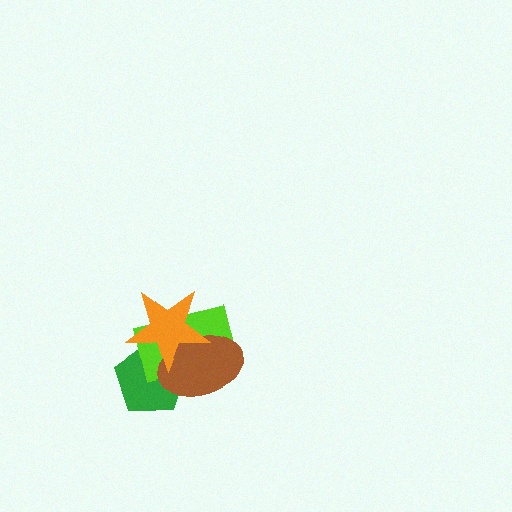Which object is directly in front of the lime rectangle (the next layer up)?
The brown ellipse is directly in front of the lime rectangle.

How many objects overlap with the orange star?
3 objects overlap with the orange star.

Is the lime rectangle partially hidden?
Yes, it is partially covered by another shape.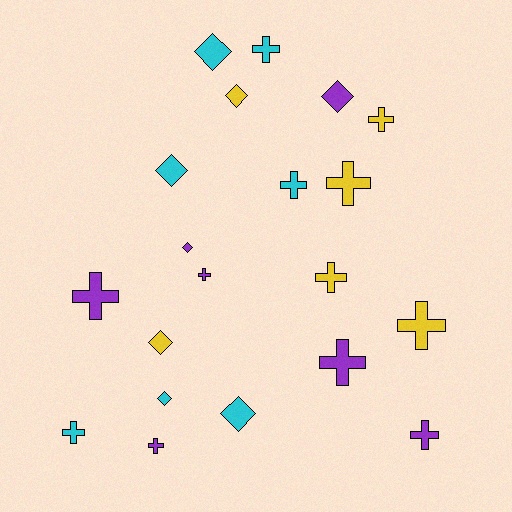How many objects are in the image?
There are 20 objects.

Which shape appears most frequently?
Cross, with 12 objects.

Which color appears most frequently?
Purple, with 7 objects.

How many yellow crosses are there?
There are 4 yellow crosses.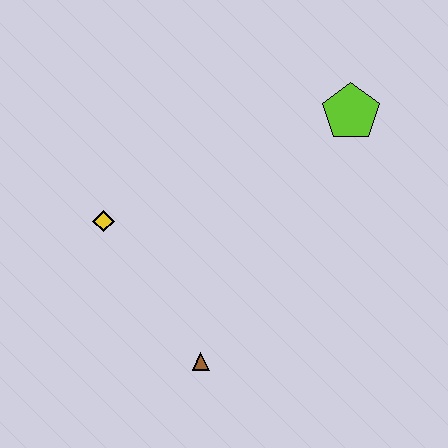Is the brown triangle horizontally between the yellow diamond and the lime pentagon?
Yes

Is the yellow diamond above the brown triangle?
Yes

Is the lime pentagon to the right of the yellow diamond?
Yes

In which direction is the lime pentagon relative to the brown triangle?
The lime pentagon is above the brown triangle.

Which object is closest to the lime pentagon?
The yellow diamond is closest to the lime pentagon.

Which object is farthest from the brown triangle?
The lime pentagon is farthest from the brown triangle.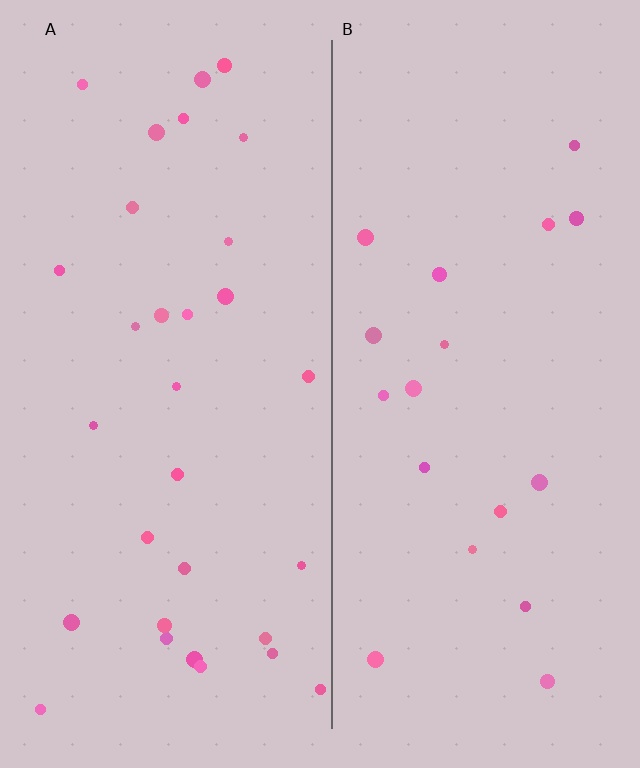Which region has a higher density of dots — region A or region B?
A (the left).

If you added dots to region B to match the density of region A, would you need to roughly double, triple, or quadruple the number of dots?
Approximately double.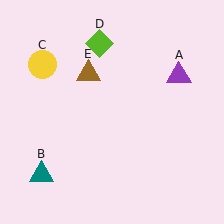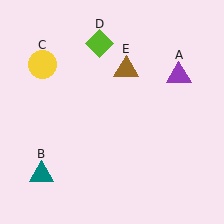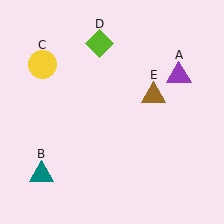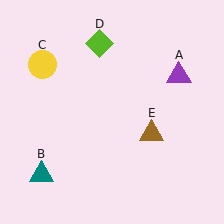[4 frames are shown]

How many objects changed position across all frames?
1 object changed position: brown triangle (object E).